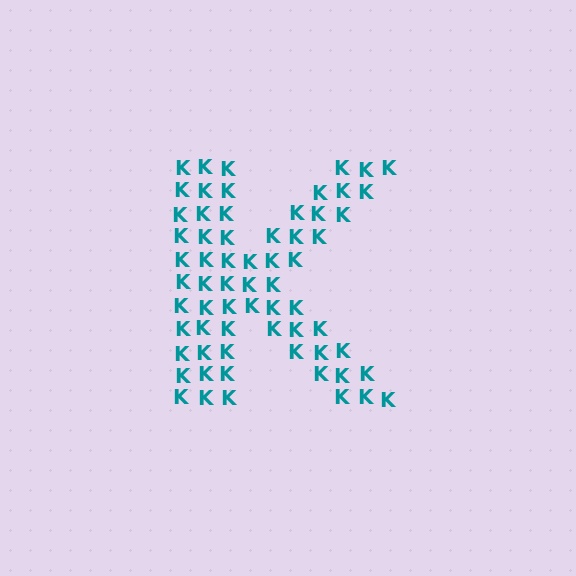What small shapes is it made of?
It is made of small letter K's.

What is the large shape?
The large shape is the letter K.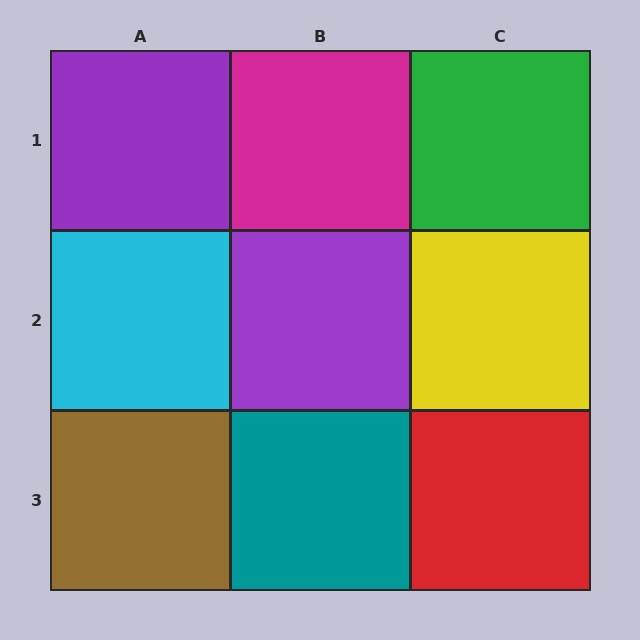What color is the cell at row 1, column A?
Purple.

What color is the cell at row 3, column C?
Red.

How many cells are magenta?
1 cell is magenta.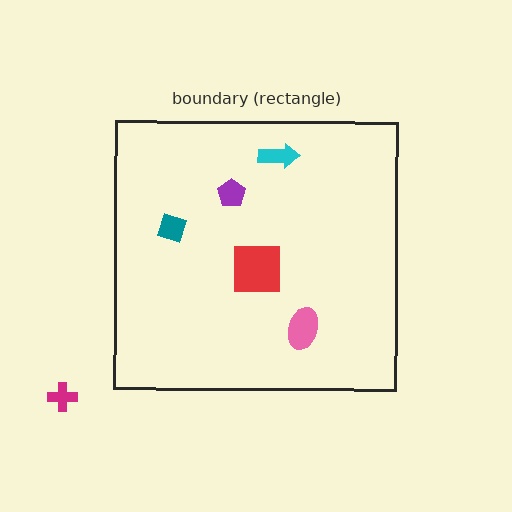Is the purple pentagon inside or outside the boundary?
Inside.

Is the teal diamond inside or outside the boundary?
Inside.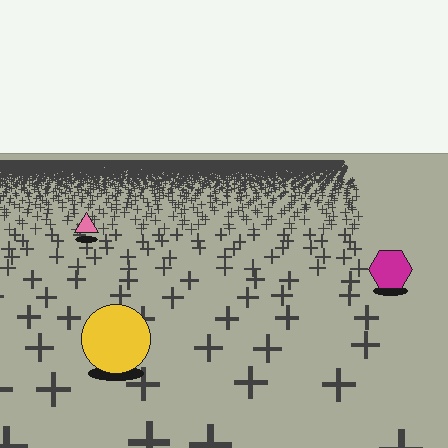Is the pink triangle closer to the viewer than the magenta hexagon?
No. The magenta hexagon is closer — you can tell from the texture gradient: the ground texture is coarser near it.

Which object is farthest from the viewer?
The pink triangle is farthest from the viewer. It appears smaller and the ground texture around it is denser.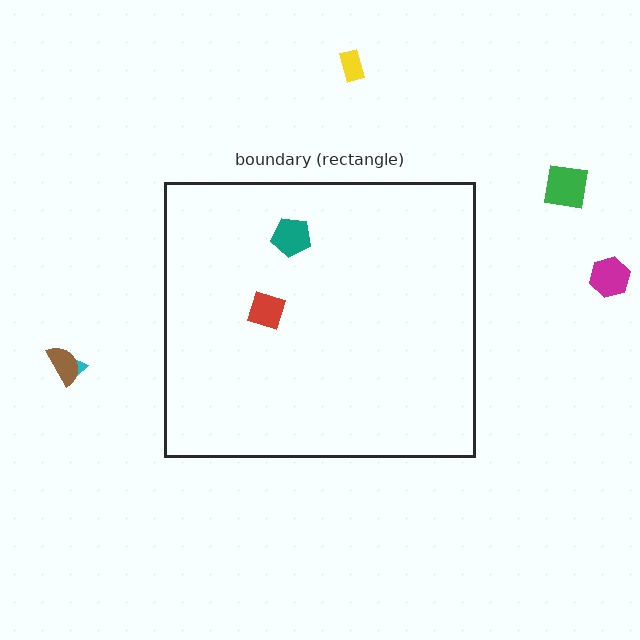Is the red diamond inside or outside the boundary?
Inside.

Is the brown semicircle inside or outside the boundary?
Outside.